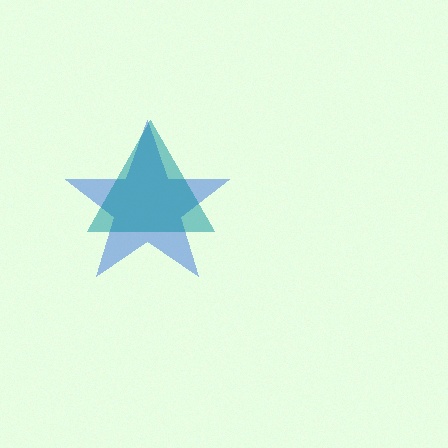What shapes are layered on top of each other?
The layered shapes are: a blue star, a teal triangle.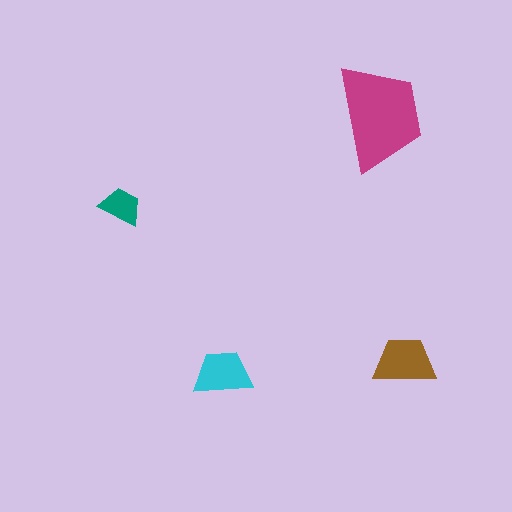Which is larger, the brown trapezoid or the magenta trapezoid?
The magenta one.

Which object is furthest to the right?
The brown trapezoid is rightmost.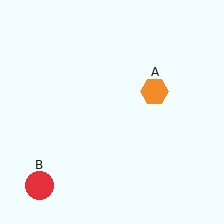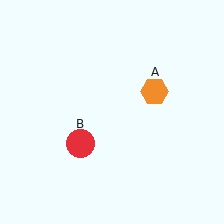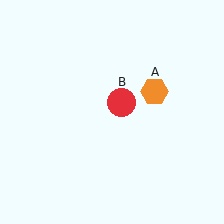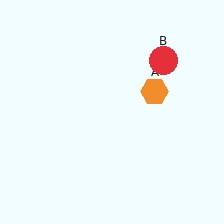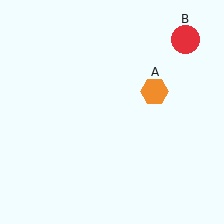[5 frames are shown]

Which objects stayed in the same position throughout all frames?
Orange hexagon (object A) remained stationary.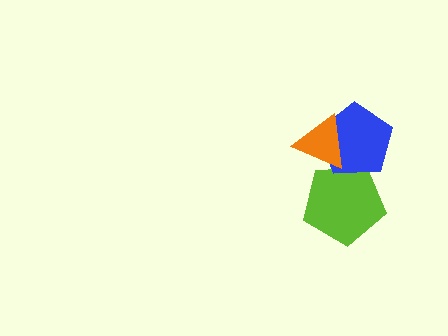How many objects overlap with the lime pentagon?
2 objects overlap with the lime pentagon.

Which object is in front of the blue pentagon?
The orange triangle is in front of the blue pentagon.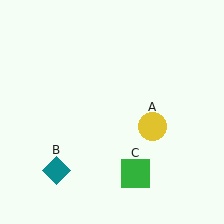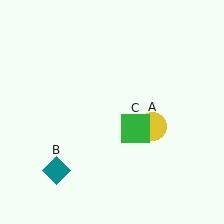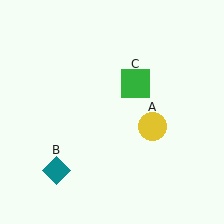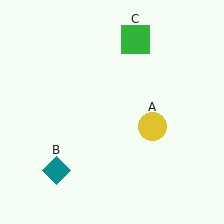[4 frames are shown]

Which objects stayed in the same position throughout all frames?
Yellow circle (object A) and teal diamond (object B) remained stationary.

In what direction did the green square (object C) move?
The green square (object C) moved up.